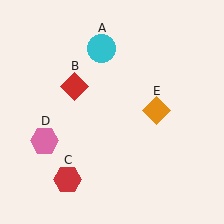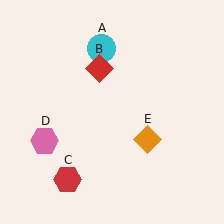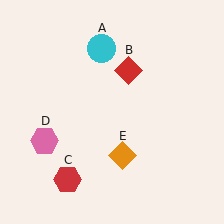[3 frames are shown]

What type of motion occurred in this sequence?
The red diamond (object B), orange diamond (object E) rotated clockwise around the center of the scene.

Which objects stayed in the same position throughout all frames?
Cyan circle (object A) and red hexagon (object C) and pink hexagon (object D) remained stationary.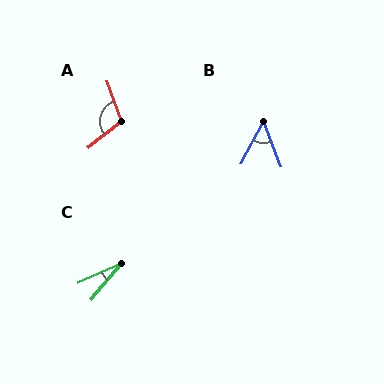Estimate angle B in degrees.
Approximately 50 degrees.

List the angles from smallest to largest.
C (26°), B (50°), A (108°).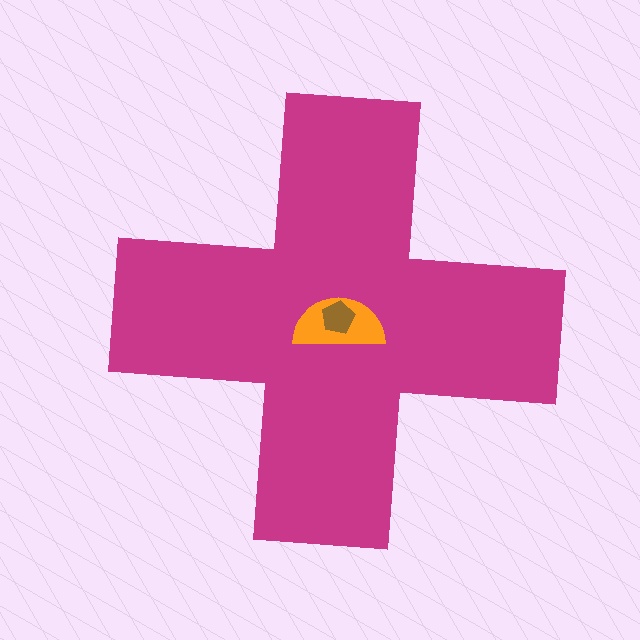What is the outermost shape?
The magenta cross.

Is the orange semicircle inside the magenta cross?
Yes.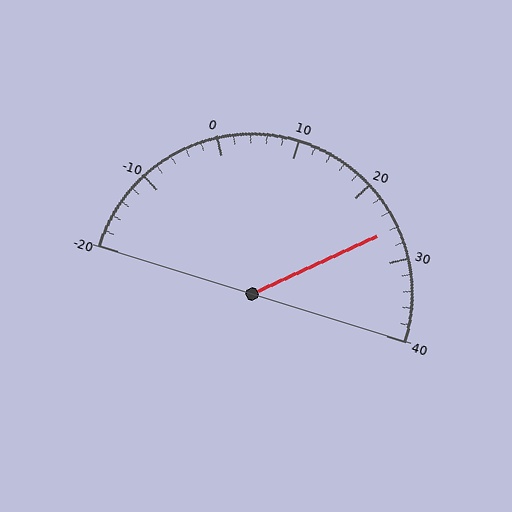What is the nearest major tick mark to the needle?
The nearest major tick mark is 30.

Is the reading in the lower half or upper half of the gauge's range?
The reading is in the upper half of the range (-20 to 40).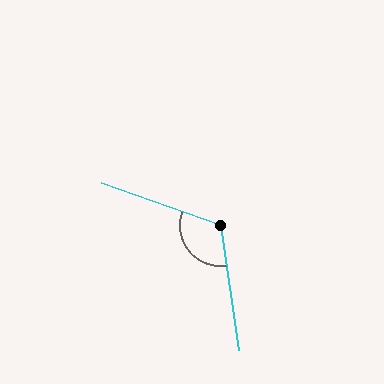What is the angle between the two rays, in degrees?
Approximately 117 degrees.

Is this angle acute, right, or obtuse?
It is obtuse.